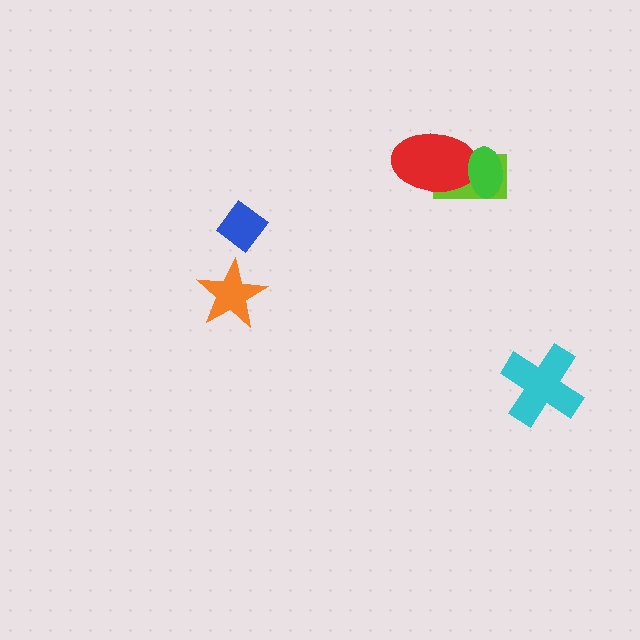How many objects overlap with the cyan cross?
0 objects overlap with the cyan cross.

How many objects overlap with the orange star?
0 objects overlap with the orange star.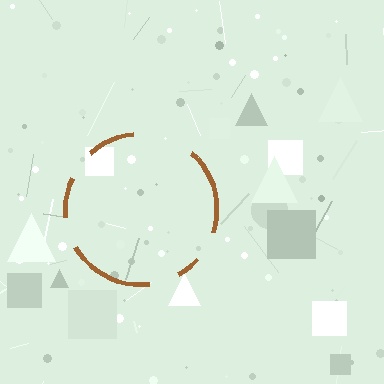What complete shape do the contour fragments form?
The contour fragments form a circle.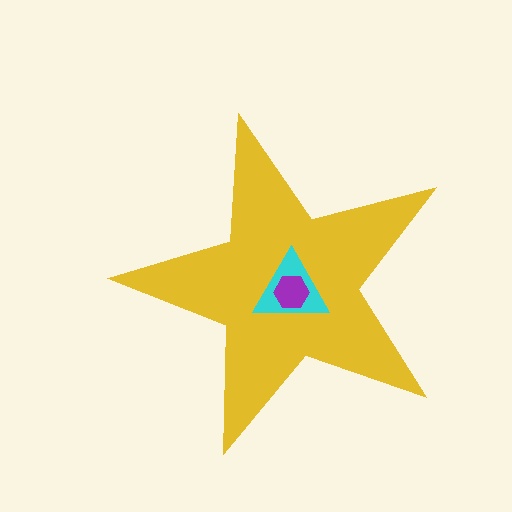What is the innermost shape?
The purple hexagon.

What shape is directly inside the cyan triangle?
The purple hexagon.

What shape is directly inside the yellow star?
The cyan triangle.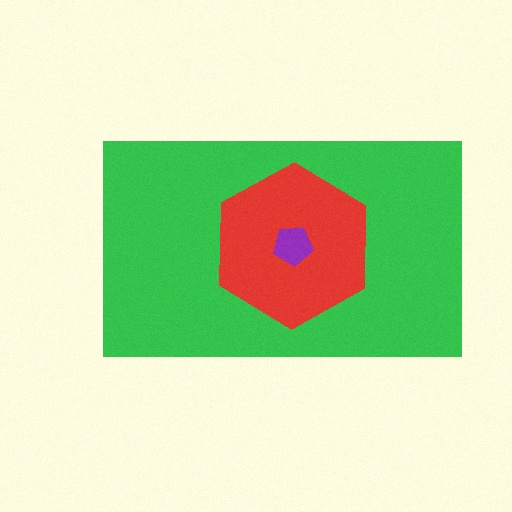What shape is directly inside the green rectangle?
The red hexagon.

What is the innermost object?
The purple pentagon.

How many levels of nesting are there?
3.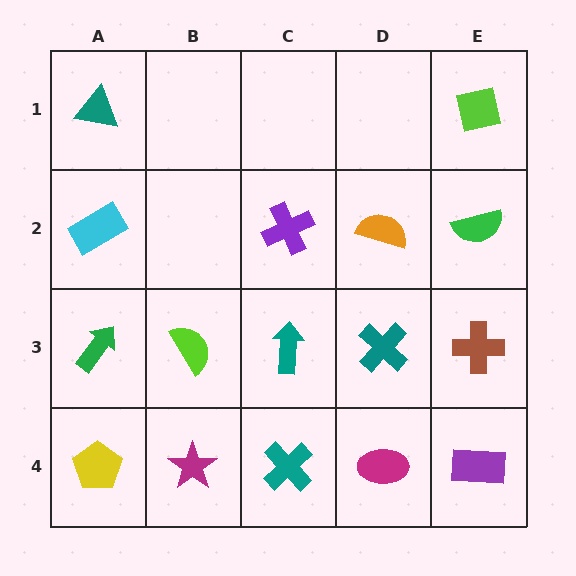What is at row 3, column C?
A teal arrow.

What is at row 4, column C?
A teal cross.